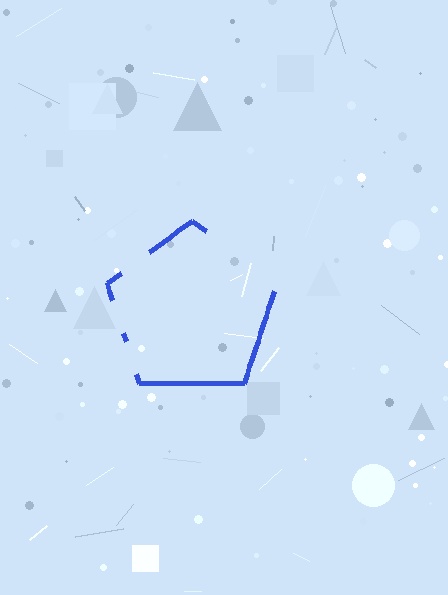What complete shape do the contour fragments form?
The contour fragments form a pentagon.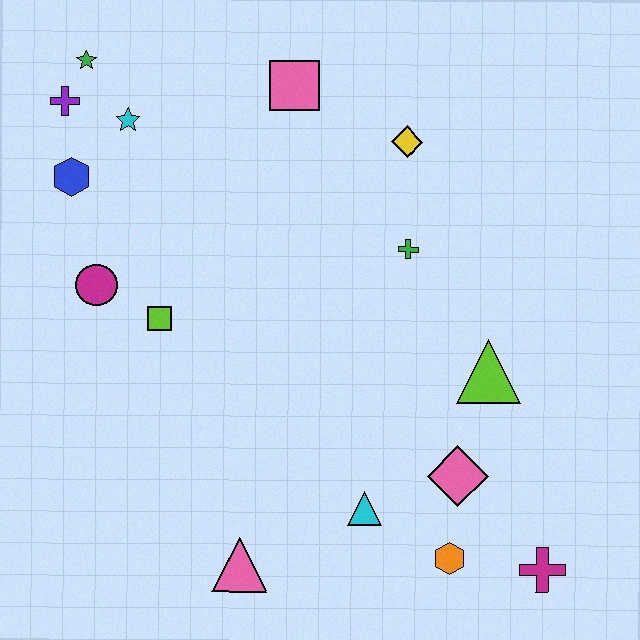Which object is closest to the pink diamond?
The orange hexagon is closest to the pink diamond.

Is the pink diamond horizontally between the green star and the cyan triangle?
No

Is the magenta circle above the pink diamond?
Yes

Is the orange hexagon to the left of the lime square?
No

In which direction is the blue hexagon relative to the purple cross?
The blue hexagon is below the purple cross.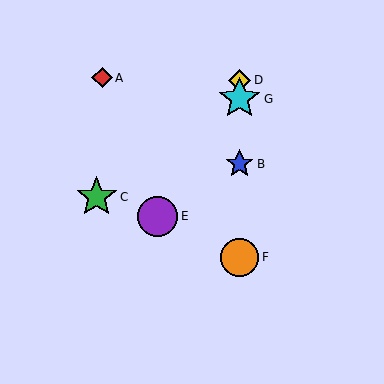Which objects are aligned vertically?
Objects B, D, F, G are aligned vertically.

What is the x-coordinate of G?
Object G is at x≈240.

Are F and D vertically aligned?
Yes, both are at x≈240.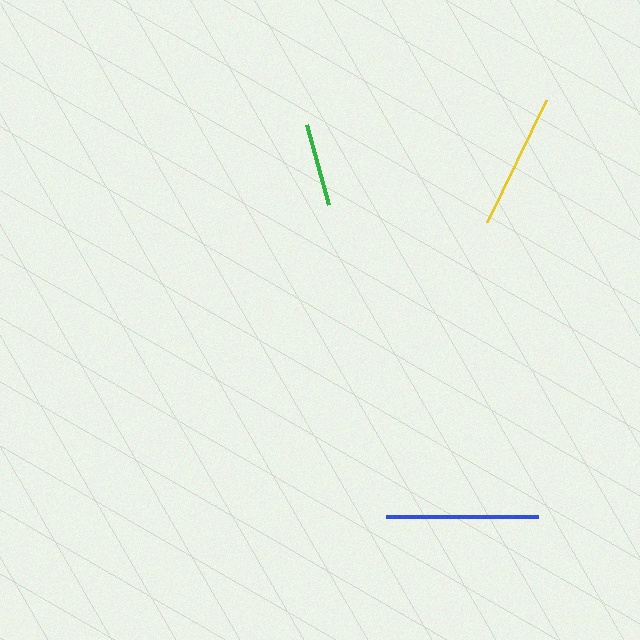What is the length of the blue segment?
The blue segment is approximately 152 pixels long.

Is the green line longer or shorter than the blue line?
The blue line is longer than the green line.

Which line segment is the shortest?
The green line is the shortest at approximately 83 pixels.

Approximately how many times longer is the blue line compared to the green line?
The blue line is approximately 1.8 times the length of the green line.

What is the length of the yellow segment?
The yellow segment is approximately 135 pixels long.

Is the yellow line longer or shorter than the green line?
The yellow line is longer than the green line.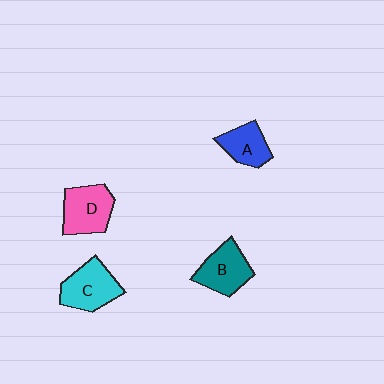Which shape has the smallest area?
Shape A (blue).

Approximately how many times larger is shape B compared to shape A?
Approximately 1.2 times.